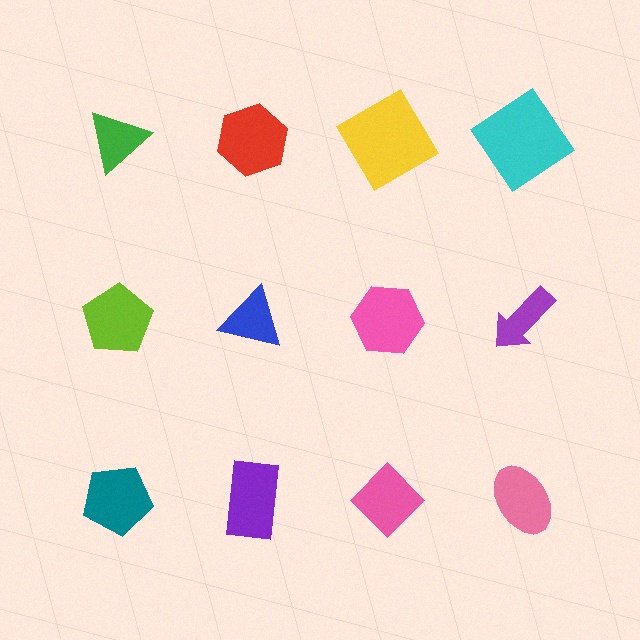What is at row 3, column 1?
A teal pentagon.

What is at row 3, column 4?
A pink ellipse.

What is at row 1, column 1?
A green triangle.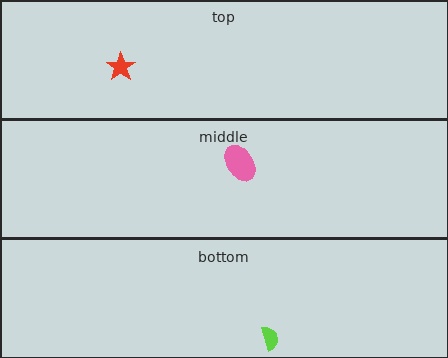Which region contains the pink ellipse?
The middle region.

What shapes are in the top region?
The red star.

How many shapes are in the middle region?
1.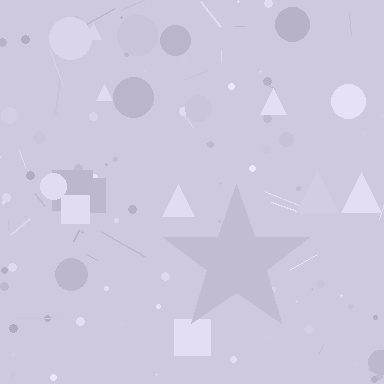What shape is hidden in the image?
A star is hidden in the image.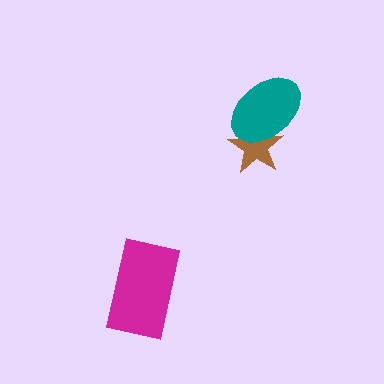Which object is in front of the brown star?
The teal ellipse is in front of the brown star.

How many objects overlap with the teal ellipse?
1 object overlaps with the teal ellipse.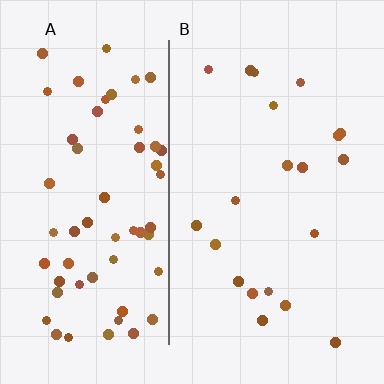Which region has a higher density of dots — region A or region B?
A (the left).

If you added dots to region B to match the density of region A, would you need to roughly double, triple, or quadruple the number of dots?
Approximately triple.